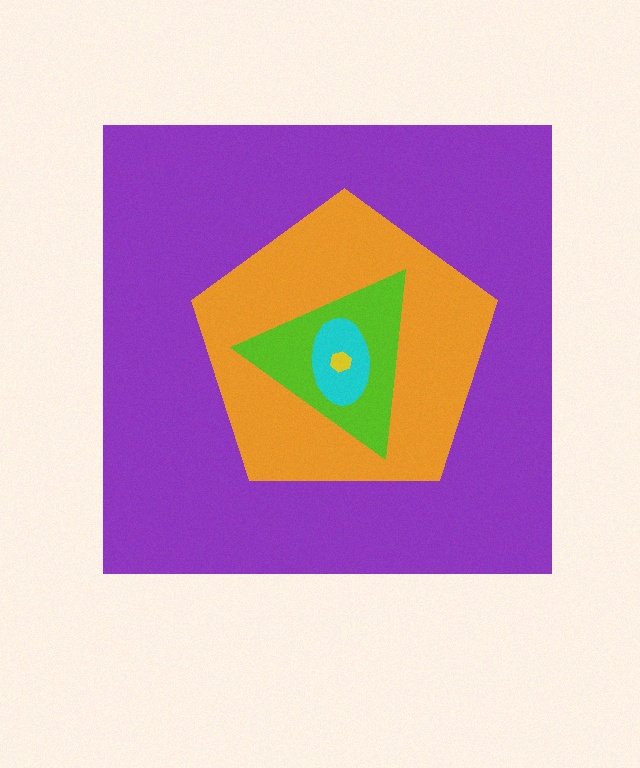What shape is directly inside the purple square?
The orange pentagon.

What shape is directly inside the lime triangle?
The cyan ellipse.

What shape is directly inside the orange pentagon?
The lime triangle.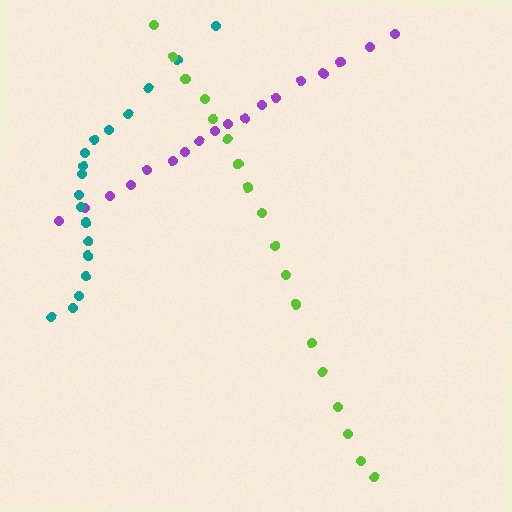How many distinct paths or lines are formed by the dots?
There are 3 distinct paths.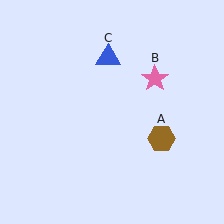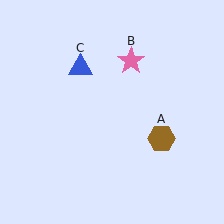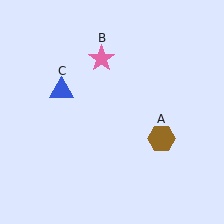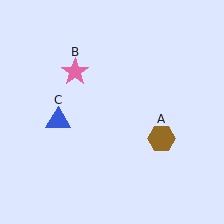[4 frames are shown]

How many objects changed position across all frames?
2 objects changed position: pink star (object B), blue triangle (object C).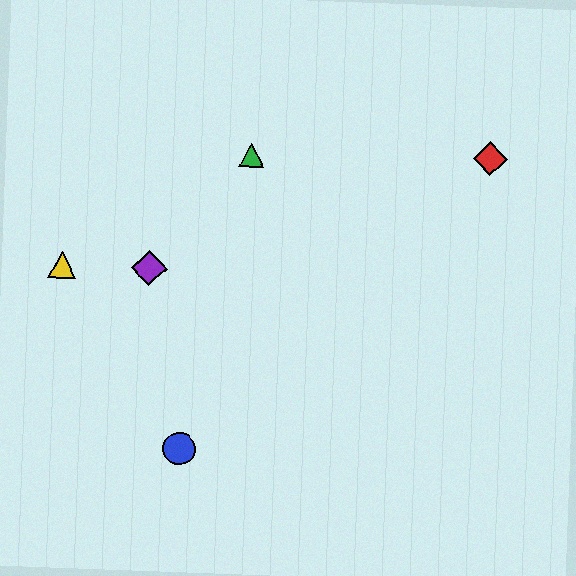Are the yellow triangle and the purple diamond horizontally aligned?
Yes, both are at y≈265.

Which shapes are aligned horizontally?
The yellow triangle, the purple diamond are aligned horizontally.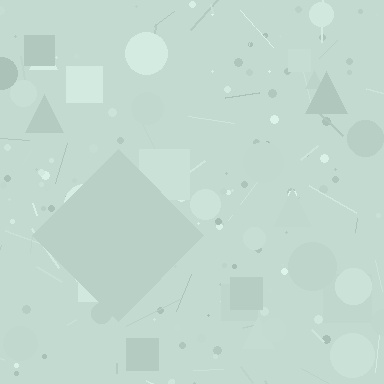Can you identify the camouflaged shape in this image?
The camouflaged shape is a diamond.